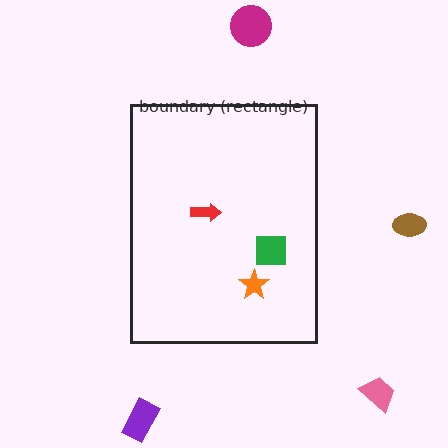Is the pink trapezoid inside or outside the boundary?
Outside.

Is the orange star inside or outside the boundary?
Inside.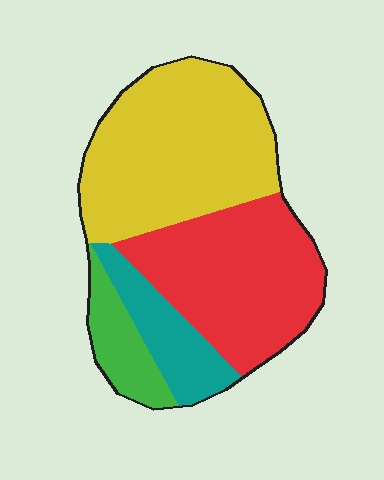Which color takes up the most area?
Yellow, at roughly 40%.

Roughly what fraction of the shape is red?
Red takes up between a quarter and a half of the shape.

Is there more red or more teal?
Red.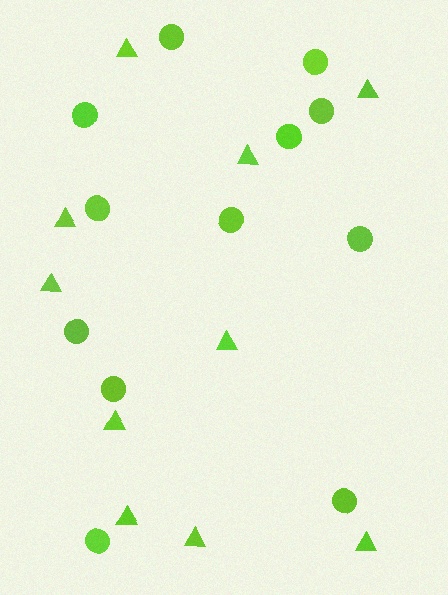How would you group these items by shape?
There are 2 groups: one group of triangles (10) and one group of circles (12).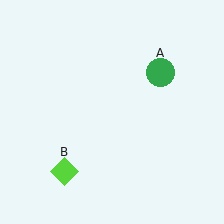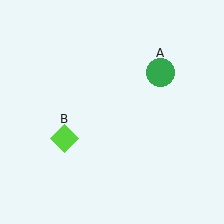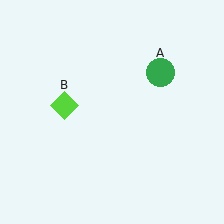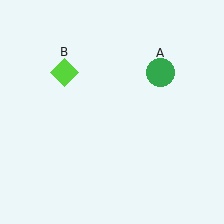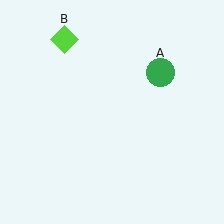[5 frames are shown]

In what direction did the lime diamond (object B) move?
The lime diamond (object B) moved up.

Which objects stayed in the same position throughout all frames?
Green circle (object A) remained stationary.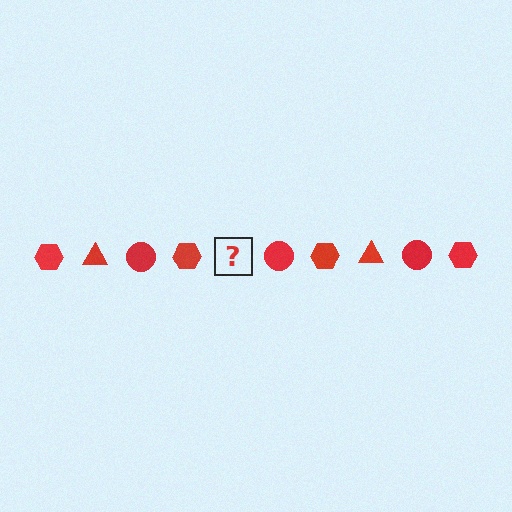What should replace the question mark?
The question mark should be replaced with a red triangle.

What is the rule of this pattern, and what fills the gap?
The rule is that the pattern cycles through hexagon, triangle, circle shapes in red. The gap should be filled with a red triangle.